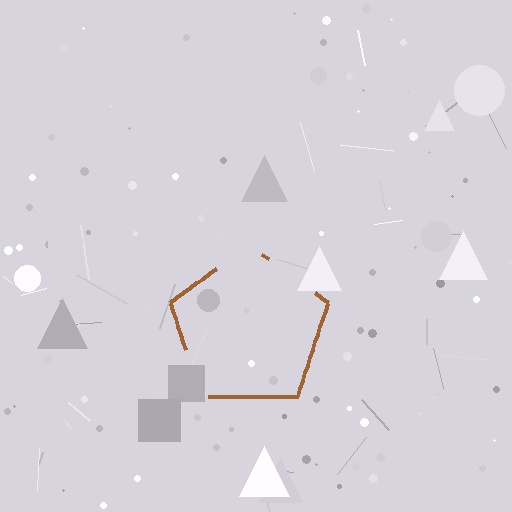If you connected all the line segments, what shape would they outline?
They would outline a pentagon.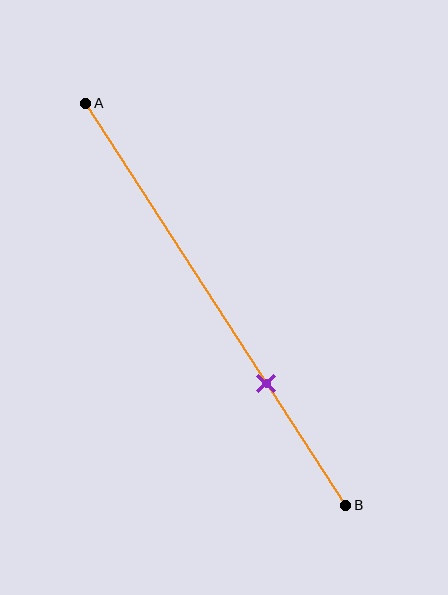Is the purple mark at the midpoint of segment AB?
No, the mark is at about 70% from A, not at the 50% midpoint.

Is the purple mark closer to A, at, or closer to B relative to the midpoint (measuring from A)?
The purple mark is closer to point B than the midpoint of segment AB.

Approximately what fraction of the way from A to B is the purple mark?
The purple mark is approximately 70% of the way from A to B.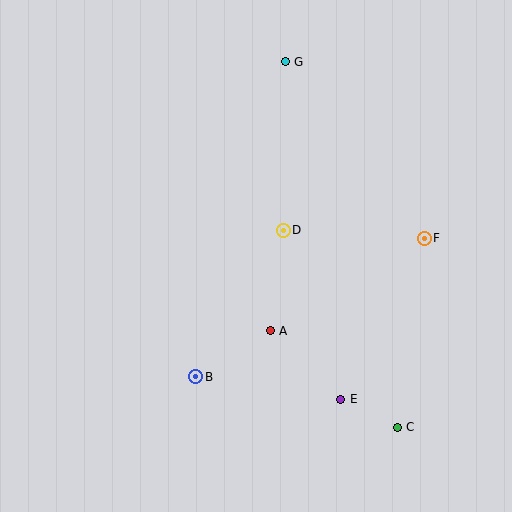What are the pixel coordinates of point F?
Point F is at (424, 238).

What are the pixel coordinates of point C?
Point C is at (397, 427).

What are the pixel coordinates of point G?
Point G is at (285, 62).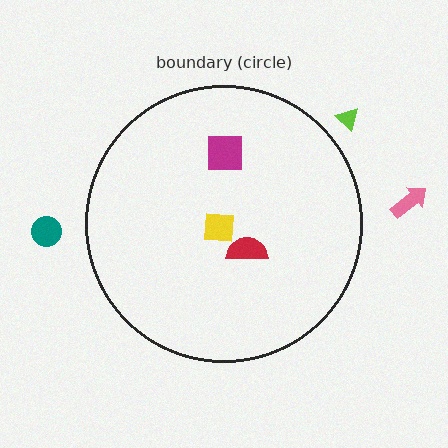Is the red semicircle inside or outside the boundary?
Inside.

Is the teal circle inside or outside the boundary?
Outside.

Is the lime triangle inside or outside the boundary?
Outside.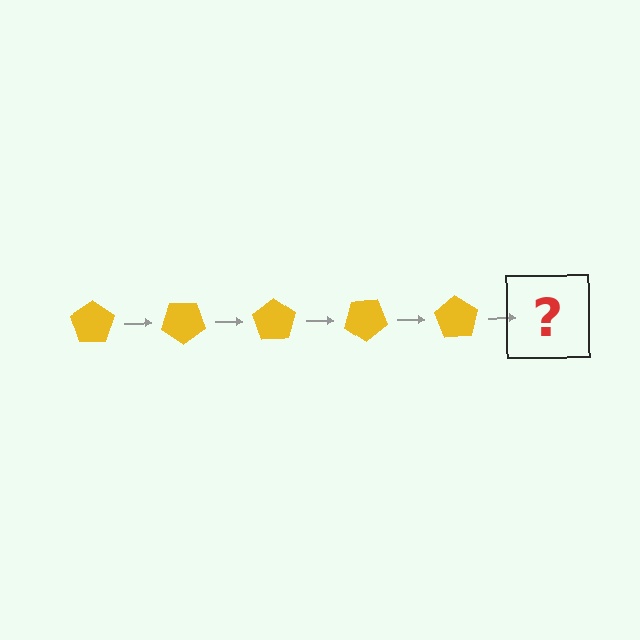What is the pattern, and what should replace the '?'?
The pattern is that the pentagon rotates 35 degrees each step. The '?' should be a yellow pentagon rotated 175 degrees.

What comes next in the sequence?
The next element should be a yellow pentagon rotated 175 degrees.